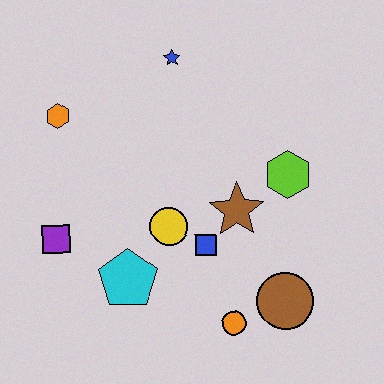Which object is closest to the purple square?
The cyan pentagon is closest to the purple square.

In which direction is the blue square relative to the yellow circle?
The blue square is to the right of the yellow circle.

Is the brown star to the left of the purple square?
No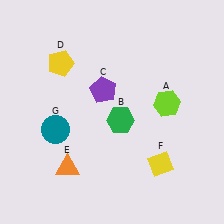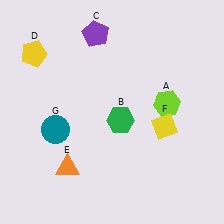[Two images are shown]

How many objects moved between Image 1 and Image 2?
3 objects moved between the two images.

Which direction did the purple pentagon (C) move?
The purple pentagon (C) moved up.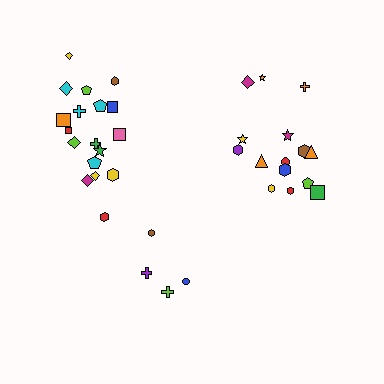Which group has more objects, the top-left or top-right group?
The top-left group.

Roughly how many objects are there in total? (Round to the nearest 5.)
Roughly 35 objects in total.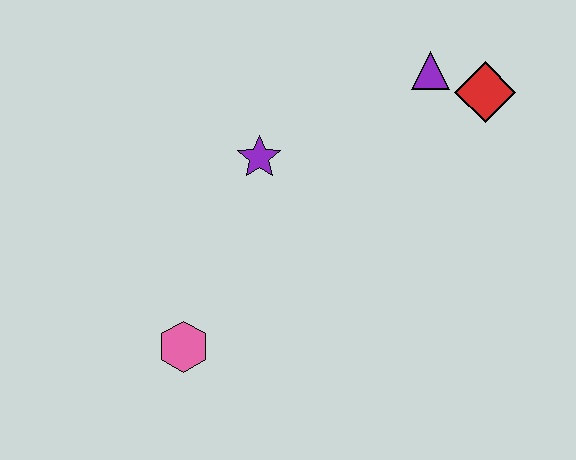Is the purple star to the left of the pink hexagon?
No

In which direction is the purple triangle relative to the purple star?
The purple triangle is to the right of the purple star.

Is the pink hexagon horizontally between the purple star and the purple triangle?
No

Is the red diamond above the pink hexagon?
Yes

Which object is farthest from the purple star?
The red diamond is farthest from the purple star.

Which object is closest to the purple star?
The purple triangle is closest to the purple star.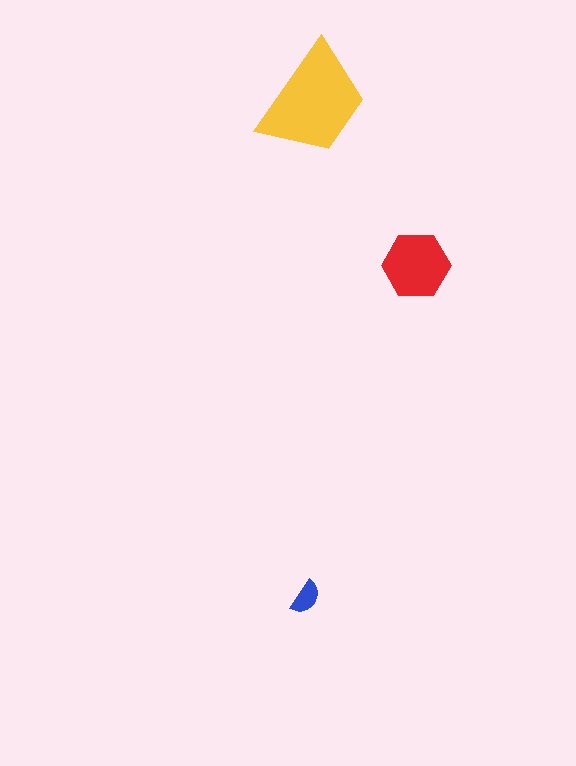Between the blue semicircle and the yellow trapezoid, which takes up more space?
The yellow trapezoid.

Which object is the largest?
The yellow trapezoid.